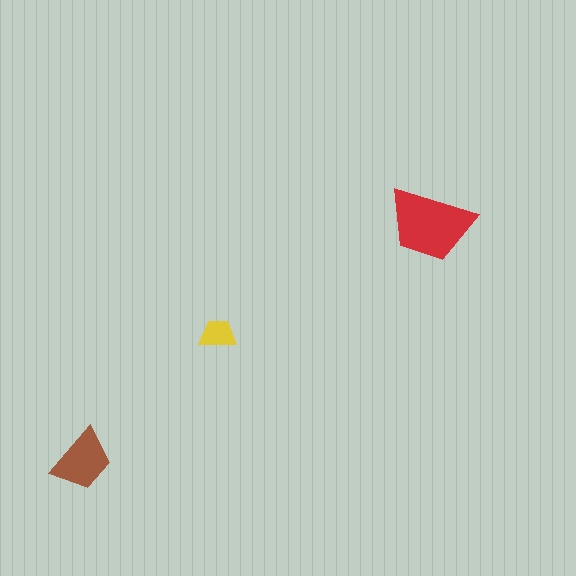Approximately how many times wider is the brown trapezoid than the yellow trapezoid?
About 1.5 times wider.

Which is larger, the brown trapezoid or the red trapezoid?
The red one.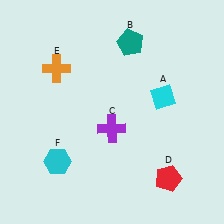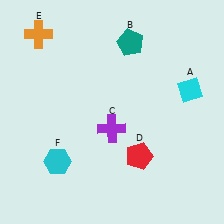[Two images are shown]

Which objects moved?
The objects that moved are: the cyan diamond (A), the red pentagon (D), the orange cross (E).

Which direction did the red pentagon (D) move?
The red pentagon (D) moved left.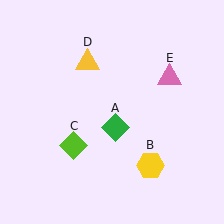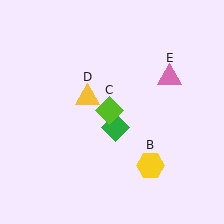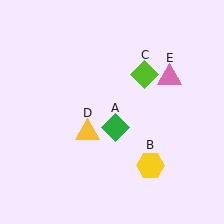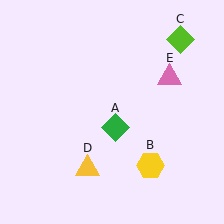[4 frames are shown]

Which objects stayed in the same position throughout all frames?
Green diamond (object A) and yellow hexagon (object B) and pink triangle (object E) remained stationary.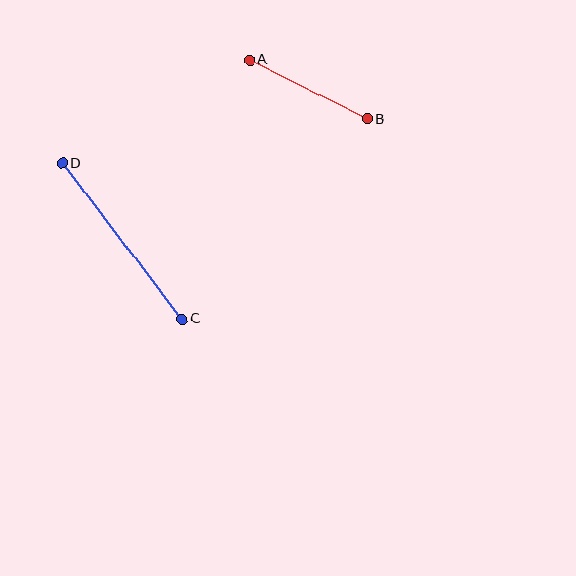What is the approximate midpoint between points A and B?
The midpoint is at approximately (308, 89) pixels.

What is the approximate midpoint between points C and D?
The midpoint is at approximately (122, 241) pixels.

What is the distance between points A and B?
The distance is approximately 132 pixels.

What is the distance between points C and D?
The distance is approximately 197 pixels.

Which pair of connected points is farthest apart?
Points C and D are farthest apart.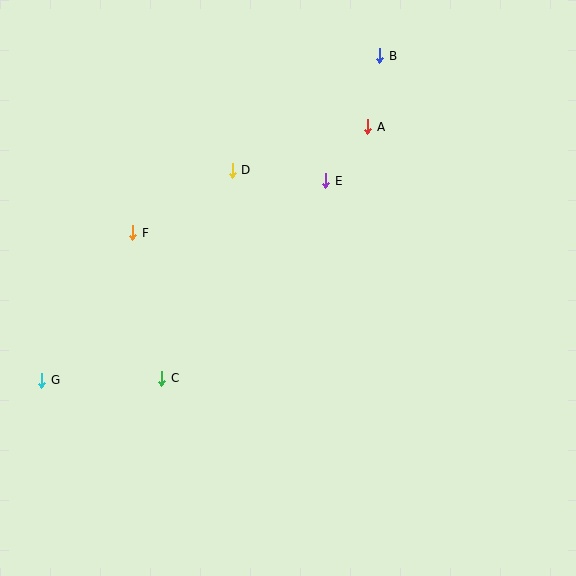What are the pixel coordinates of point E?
Point E is at (326, 181).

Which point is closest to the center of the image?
Point E at (326, 181) is closest to the center.